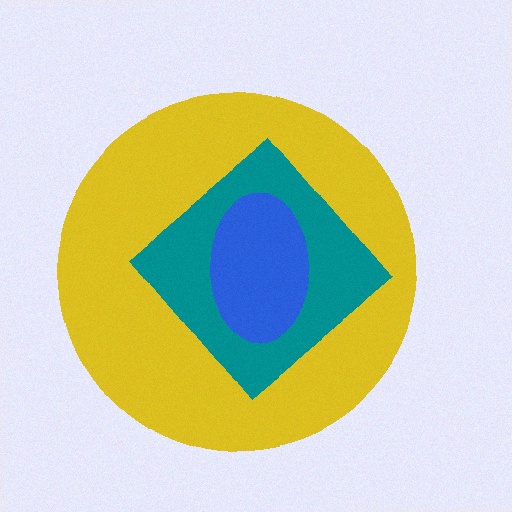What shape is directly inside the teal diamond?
The blue ellipse.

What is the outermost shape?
The yellow circle.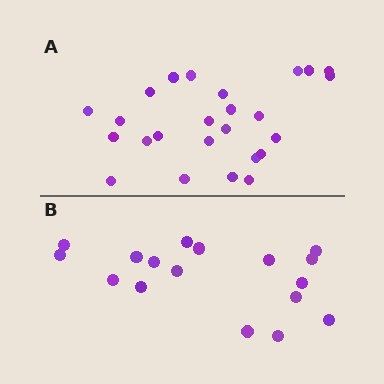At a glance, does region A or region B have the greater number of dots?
Region A (the top region) has more dots.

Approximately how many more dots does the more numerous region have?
Region A has roughly 8 or so more dots than region B.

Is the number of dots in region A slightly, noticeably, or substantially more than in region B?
Region A has substantially more. The ratio is roughly 1.5 to 1.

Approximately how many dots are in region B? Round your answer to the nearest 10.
About 20 dots. (The exact count is 17, which rounds to 20.)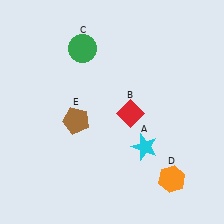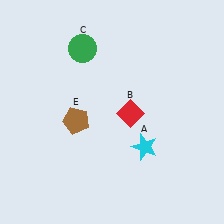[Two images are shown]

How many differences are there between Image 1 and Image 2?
There is 1 difference between the two images.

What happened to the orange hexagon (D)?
The orange hexagon (D) was removed in Image 2. It was in the bottom-right area of Image 1.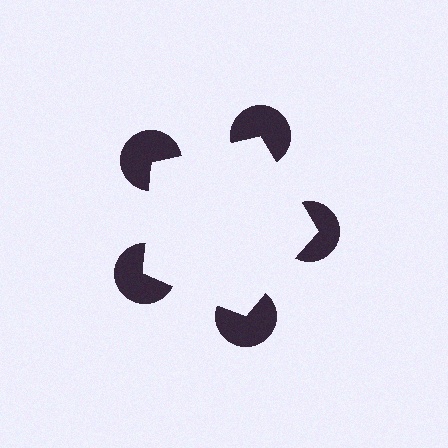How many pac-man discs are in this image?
There are 5 — one at each vertex of the illusory pentagon.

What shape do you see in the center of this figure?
An illusory pentagon — its edges are inferred from the aligned wedge cuts in the pac-man discs, not physically drawn.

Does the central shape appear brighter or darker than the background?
It typically appears slightly brighter than the background, even though no actual brightness change is drawn.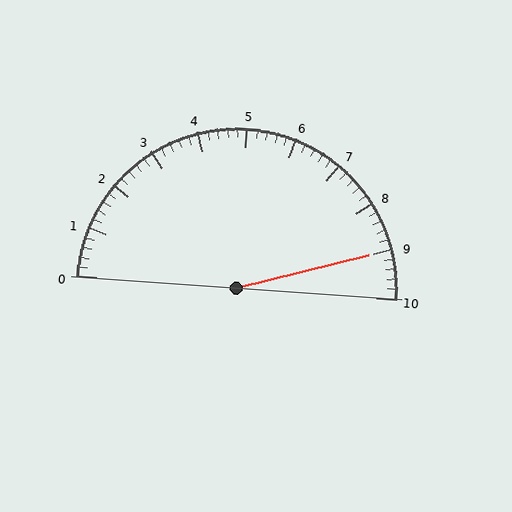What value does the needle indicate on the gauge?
The needle indicates approximately 9.0.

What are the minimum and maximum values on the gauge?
The gauge ranges from 0 to 10.